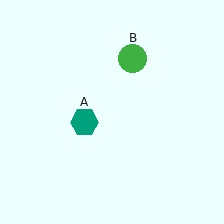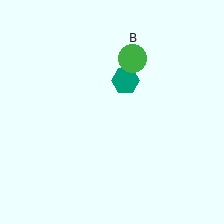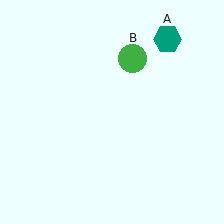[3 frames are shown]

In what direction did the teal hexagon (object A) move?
The teal hexagon (object A) moved up and to the right.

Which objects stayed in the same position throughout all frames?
Green circle (object B) remained stationary.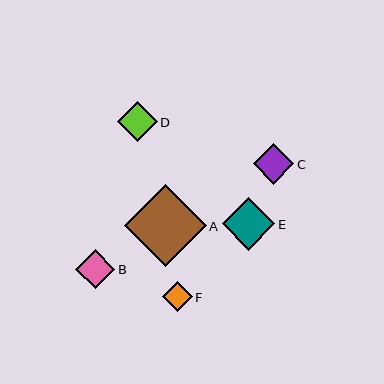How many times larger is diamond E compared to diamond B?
Diamond E is approximately 1.3 times the size of diamond B.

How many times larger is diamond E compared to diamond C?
Diamond E is approximately 1.3 times the size of diamond C.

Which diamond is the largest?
Diamond A is the largest with a size of approximately 81 pixels.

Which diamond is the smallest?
Diamond F is the smallest with a size of approximately 30 pixels.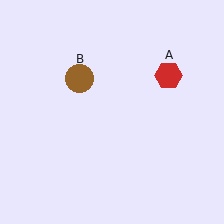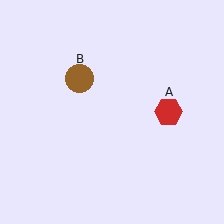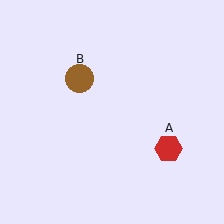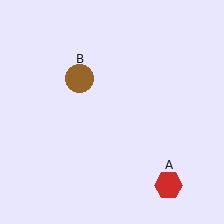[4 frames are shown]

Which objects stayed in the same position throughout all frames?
Brown circle (object B) remained stationary.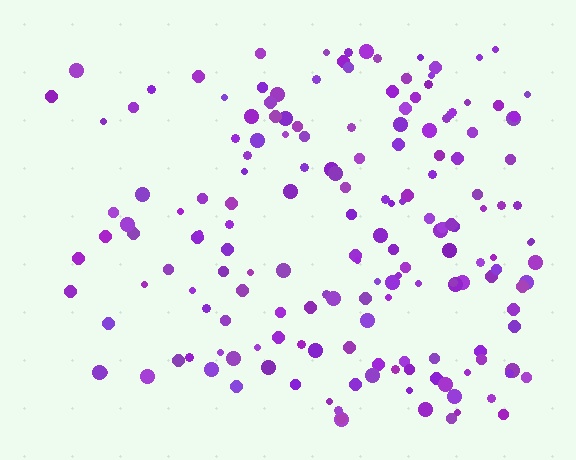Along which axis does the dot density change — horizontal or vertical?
Horizontal.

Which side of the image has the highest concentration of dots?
The right.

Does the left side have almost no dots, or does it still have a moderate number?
Still a moderate number, just noticeably fewer than the right.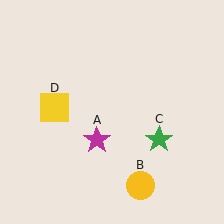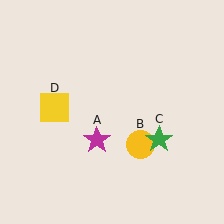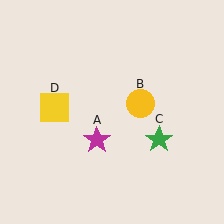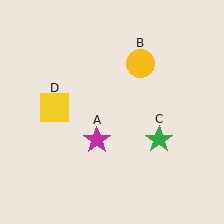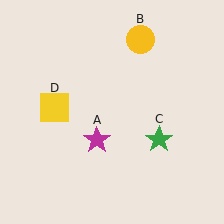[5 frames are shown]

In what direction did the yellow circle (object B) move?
The yellow circle (object B) moved up.